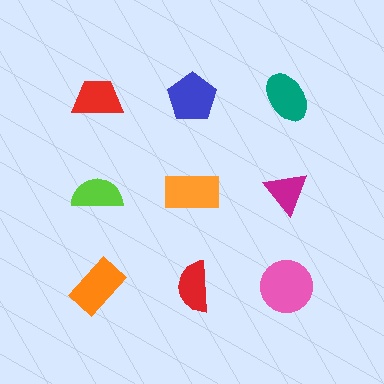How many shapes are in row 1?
3 shapes.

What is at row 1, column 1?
A red trapezoid.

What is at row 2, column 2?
An orange rectangle.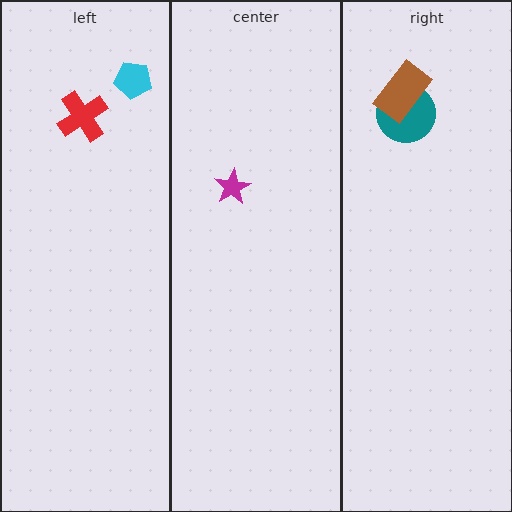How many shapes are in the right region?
2.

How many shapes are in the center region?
1.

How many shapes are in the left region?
2.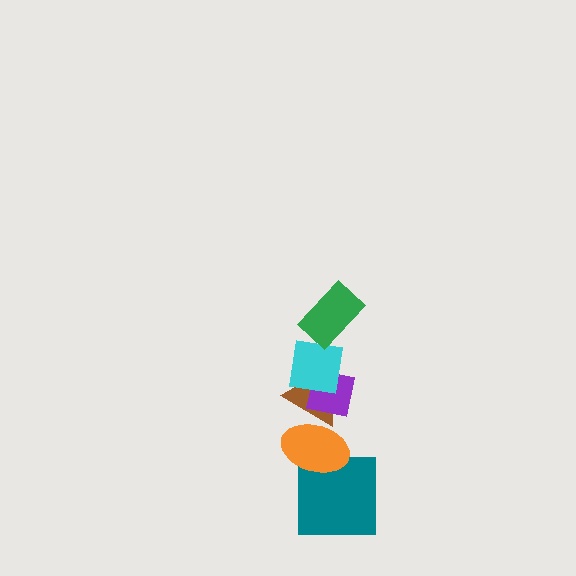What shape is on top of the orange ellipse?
The brown triangle is on top of the orange ellipse.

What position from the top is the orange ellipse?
The orange ellipse is 5th from the top.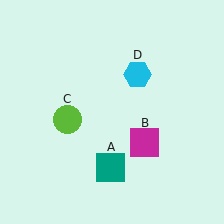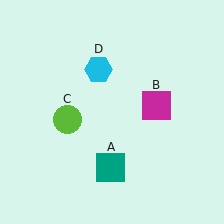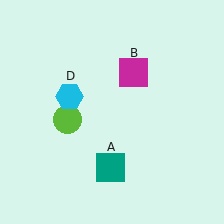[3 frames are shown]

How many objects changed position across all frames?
2 objects changed position: magenta square (object B), cyan hexagon (object D).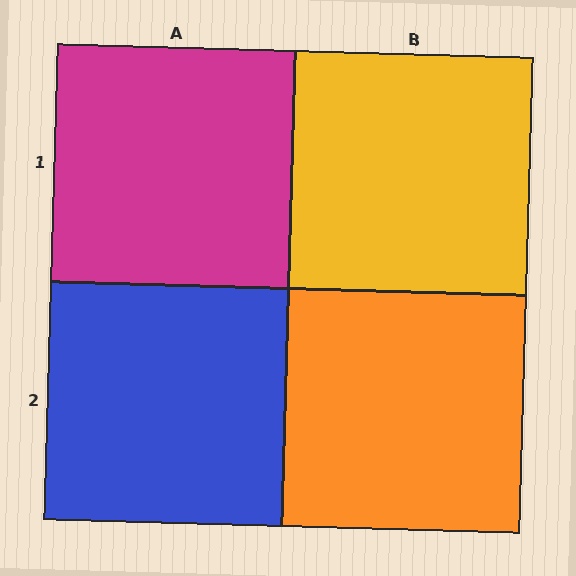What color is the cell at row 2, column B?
Orange.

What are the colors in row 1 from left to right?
Magenta, yellow.